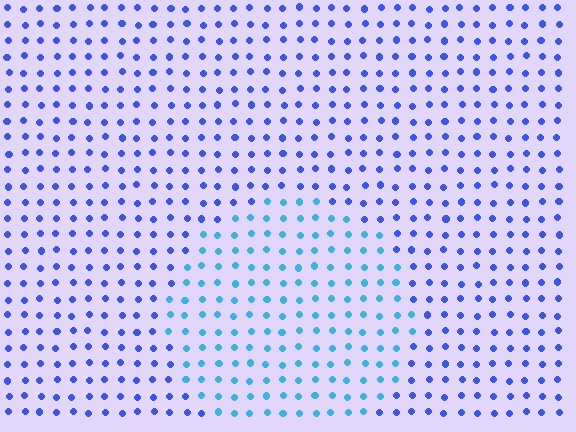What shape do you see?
I see a circle.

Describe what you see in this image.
The image is filled with small blue elements in a uniform arrangement. A circle-shaped region is visible where the elements are tinted to a slightly different hue, forming a subtle color boundary.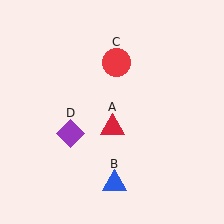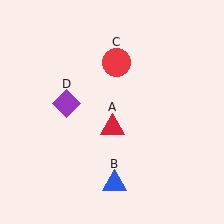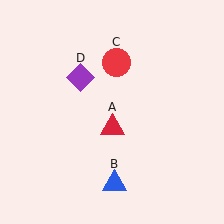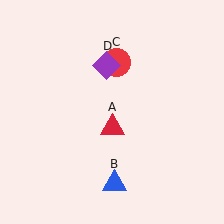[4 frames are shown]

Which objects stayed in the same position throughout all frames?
Red triangle (object A) and blue triangle (object B) and red circle (object C) remained stationary.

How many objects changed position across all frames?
1 object changed position: purple diamond (object D).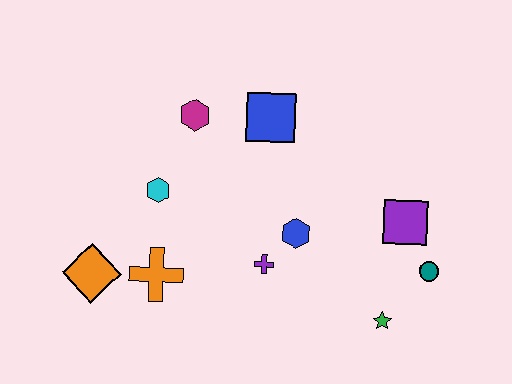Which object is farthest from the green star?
The orange diamond is farthest from the green star.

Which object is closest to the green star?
The teal circle is closest to the green star.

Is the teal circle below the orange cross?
No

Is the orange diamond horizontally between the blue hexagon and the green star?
No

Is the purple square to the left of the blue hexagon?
No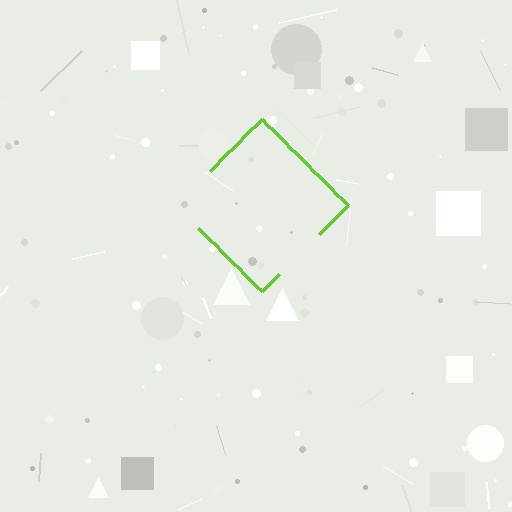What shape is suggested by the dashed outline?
The dashed outline suggests a diamond.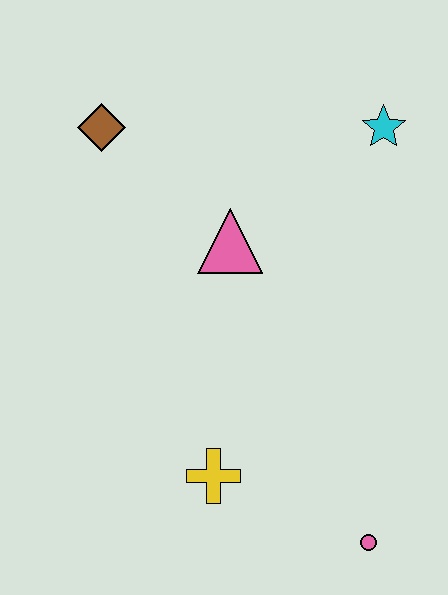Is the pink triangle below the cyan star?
Yes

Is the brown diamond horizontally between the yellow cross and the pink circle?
No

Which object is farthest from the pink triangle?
The pink circle is farthest from the pink triangle.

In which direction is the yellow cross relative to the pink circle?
The yellow cross is to the left of the pink circle.